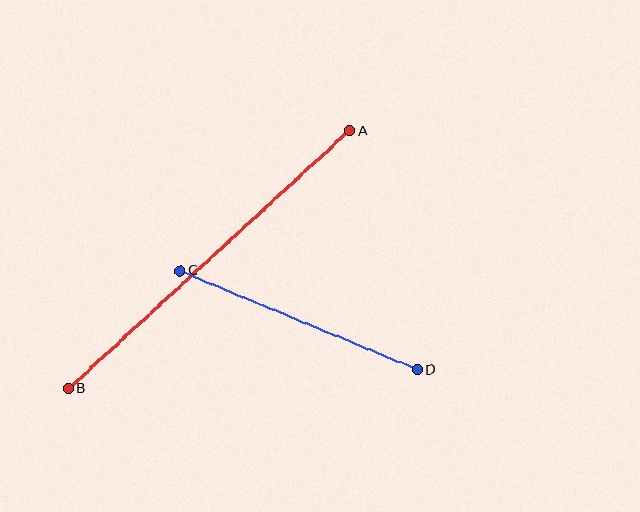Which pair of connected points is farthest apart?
Points A and B are farthest apart.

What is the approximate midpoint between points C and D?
The midpoint is at approximately (298, 320) pixels.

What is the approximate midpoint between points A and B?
The midpoint is at approximately (209, 260) pixels.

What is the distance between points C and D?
The distance is approximately 257 pixels.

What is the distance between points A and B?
The distance is approximately 382 pixels.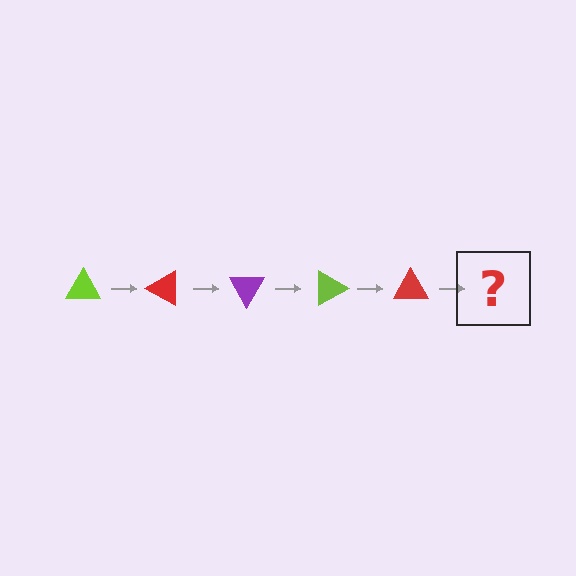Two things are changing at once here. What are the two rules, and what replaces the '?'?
The two rules are that it rotates 30 degrees each step and the color cycles through lime, red, and purple. The '?' should be a purple triangle, rotated 150 degrees from the start.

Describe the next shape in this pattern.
It should be a purple triangle, rotated 150 degrees from the start.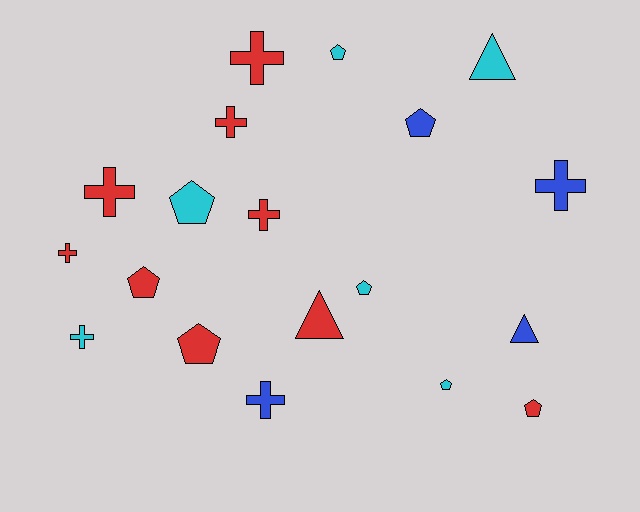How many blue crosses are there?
There are 2 blue crosses.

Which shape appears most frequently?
Pentagon, with 8 objects.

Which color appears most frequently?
Red, with 9 objects.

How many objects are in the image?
There are 19 objects.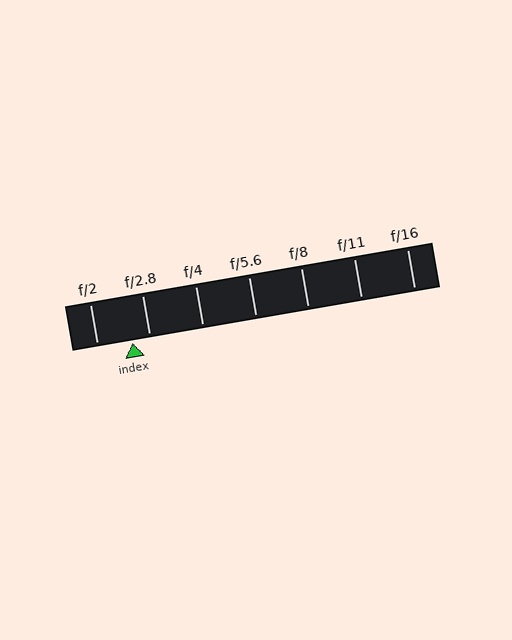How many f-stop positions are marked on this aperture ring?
There are 7 f-stop positions marked.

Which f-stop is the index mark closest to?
The index mark is closest to f/2.8.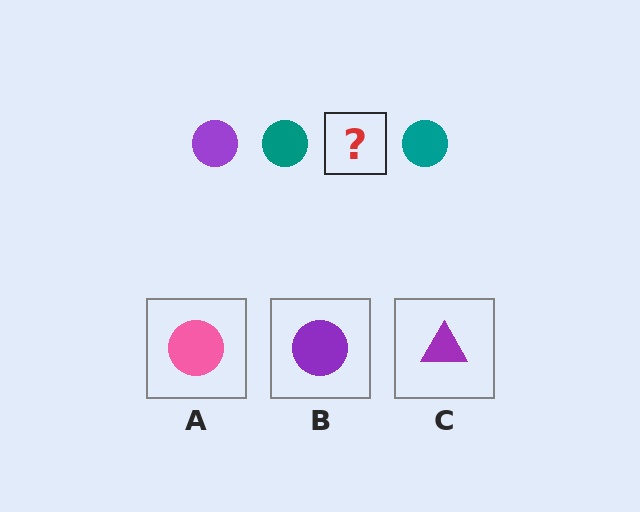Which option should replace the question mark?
Option B.